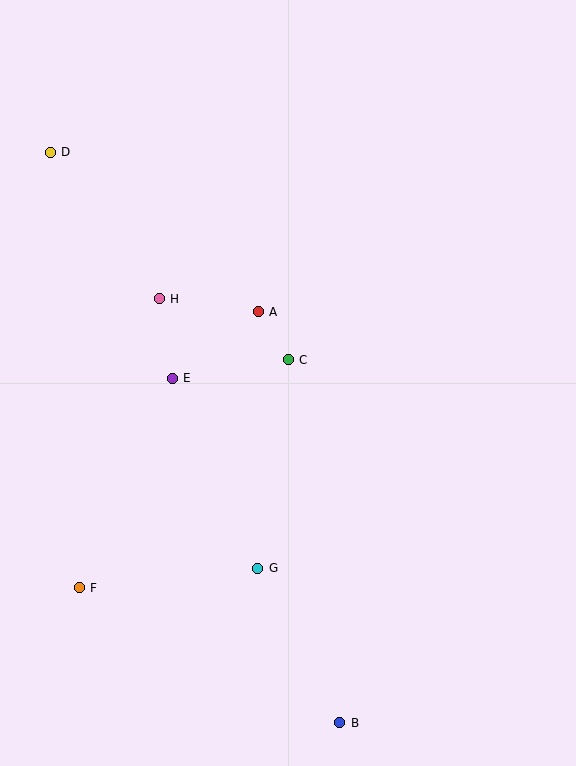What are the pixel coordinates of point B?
Point B is at (340, 723).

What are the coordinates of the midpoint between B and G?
The midpoint between B and G is at (299, 646).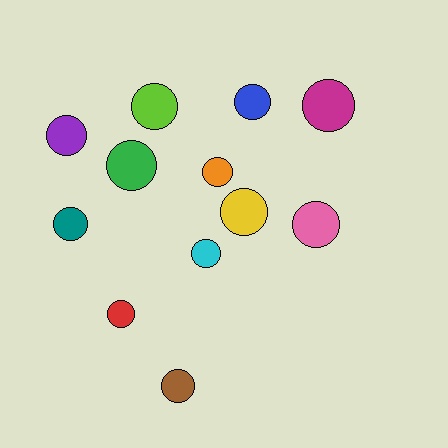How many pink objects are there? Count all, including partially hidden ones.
There is 1 pink object.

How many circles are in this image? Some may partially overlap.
There are 12 circles.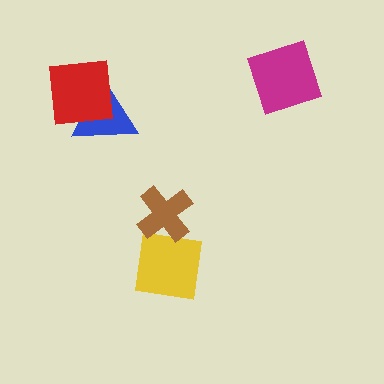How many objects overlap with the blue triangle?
1 object overlaps with the blue triangle.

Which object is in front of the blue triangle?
The red square is in front of the blue triangle.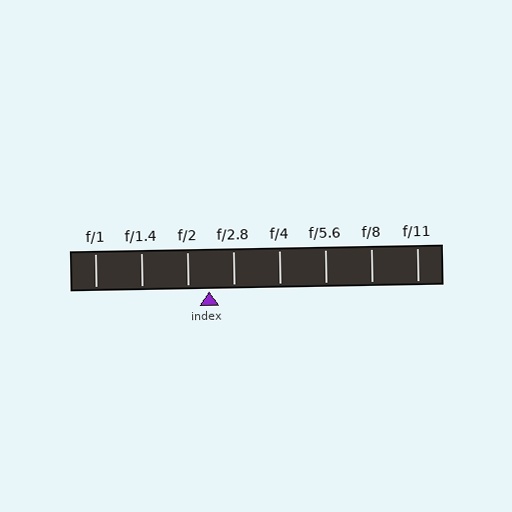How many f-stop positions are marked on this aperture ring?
There are 8 f-stop positions marked.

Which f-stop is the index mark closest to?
The index mark is closest to f/2.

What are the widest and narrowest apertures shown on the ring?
The widest aperture shown is f/1 and the narrowest is f/11.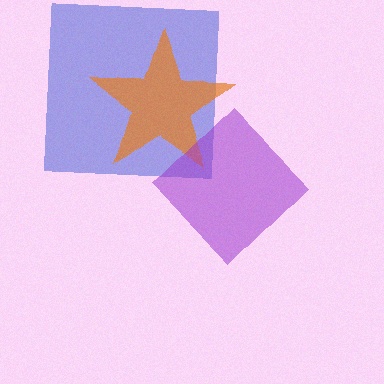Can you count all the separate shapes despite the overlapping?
Yes, there are 3 separate shapes.